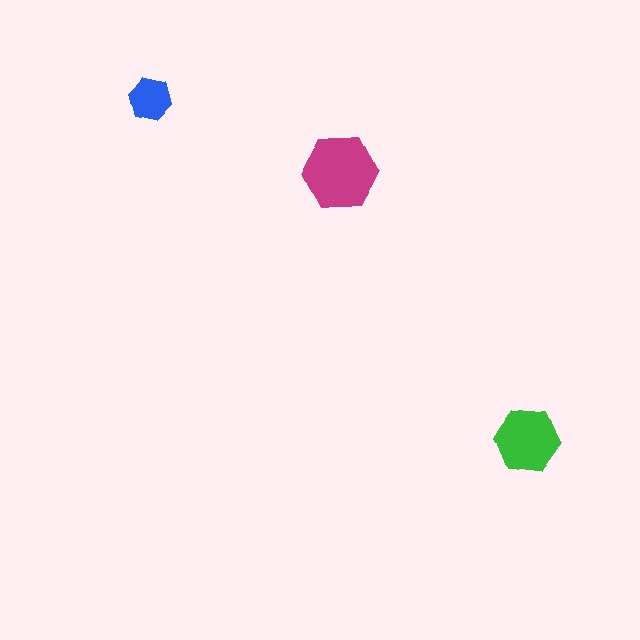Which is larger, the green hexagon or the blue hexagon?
The green one.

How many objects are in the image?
There are 3 objects in the image.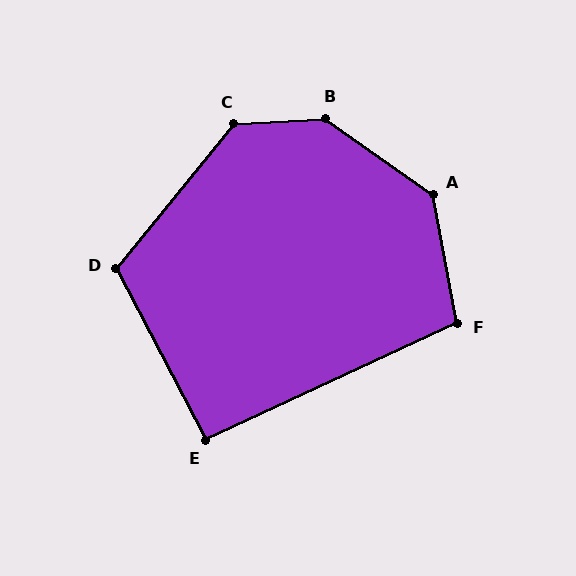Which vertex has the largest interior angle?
B, at approximately 142 degrees.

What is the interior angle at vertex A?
Approximately 135 degrees (obtuse).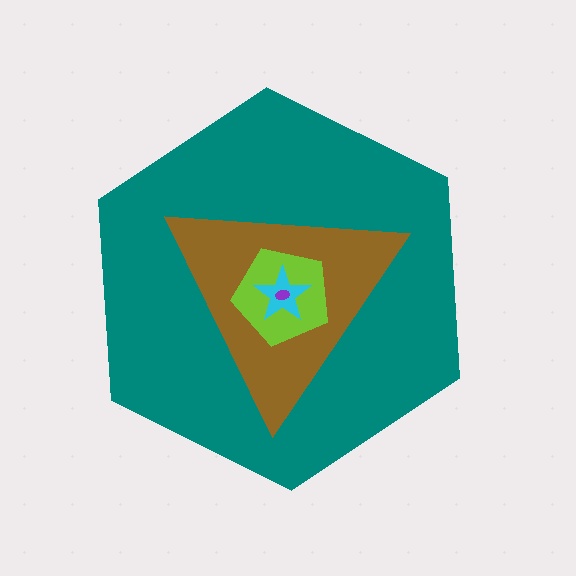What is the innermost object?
The purple ellipse.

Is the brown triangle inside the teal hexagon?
Yes.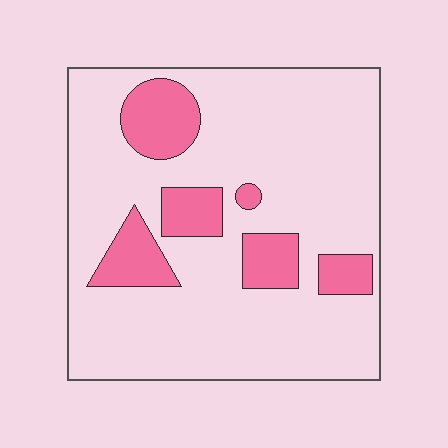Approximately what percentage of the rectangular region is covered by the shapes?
Approximately 20%.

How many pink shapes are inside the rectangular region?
6.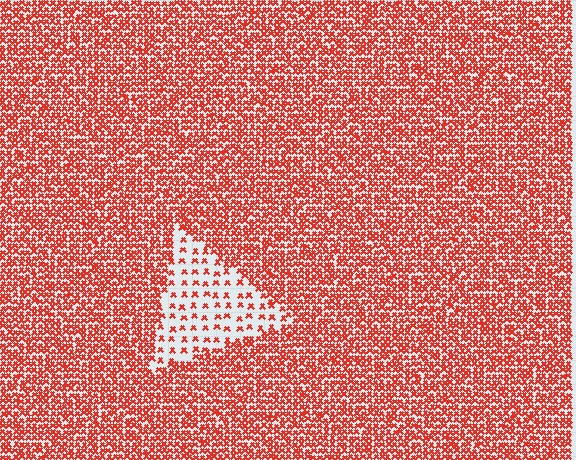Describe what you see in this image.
The image contains small red elements arranged at two different densities. A triangle-shaped region is visible where the elements are less densely packed than the surrounding area.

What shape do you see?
I see a triangle.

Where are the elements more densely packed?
The elements are more densely packed outside the triangle boundary.